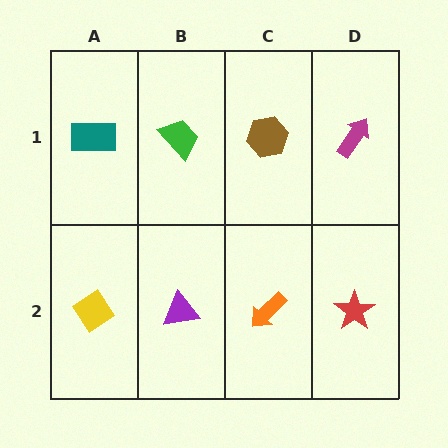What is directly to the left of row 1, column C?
A green trapezoid.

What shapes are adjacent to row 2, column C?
A brown hexagon (row 1, column C), a purple triangle (row 2, column B), a red star (row 2, column D).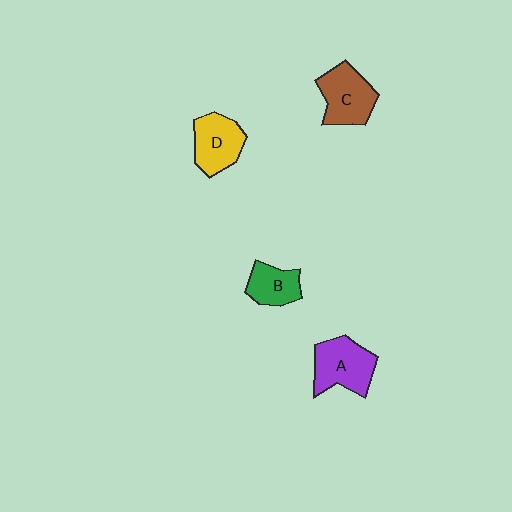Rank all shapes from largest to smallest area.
From largest to smallest: A (purple), C (brown), D (yellow), B (green).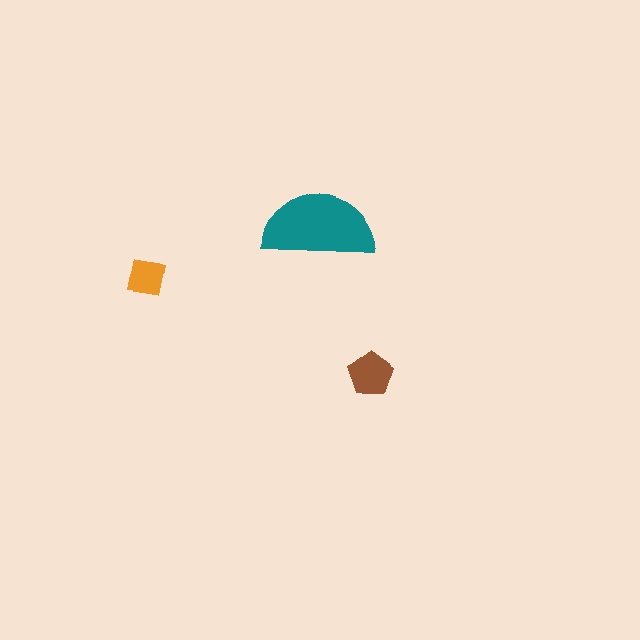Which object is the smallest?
The orange square.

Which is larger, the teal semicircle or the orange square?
The teal semicircle.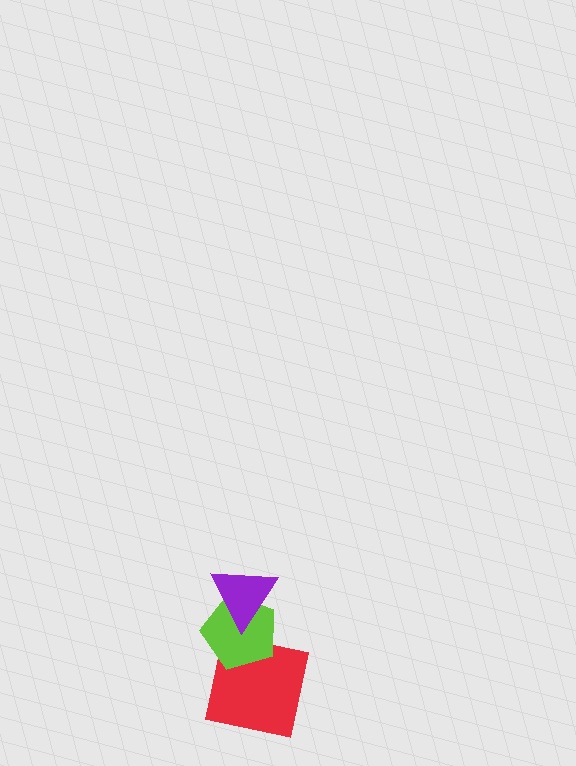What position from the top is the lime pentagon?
The lime pentagon is 2nd from the top.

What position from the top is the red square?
The red square is 3rd from the top.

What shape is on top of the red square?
The lime pentagon is on top of the red square.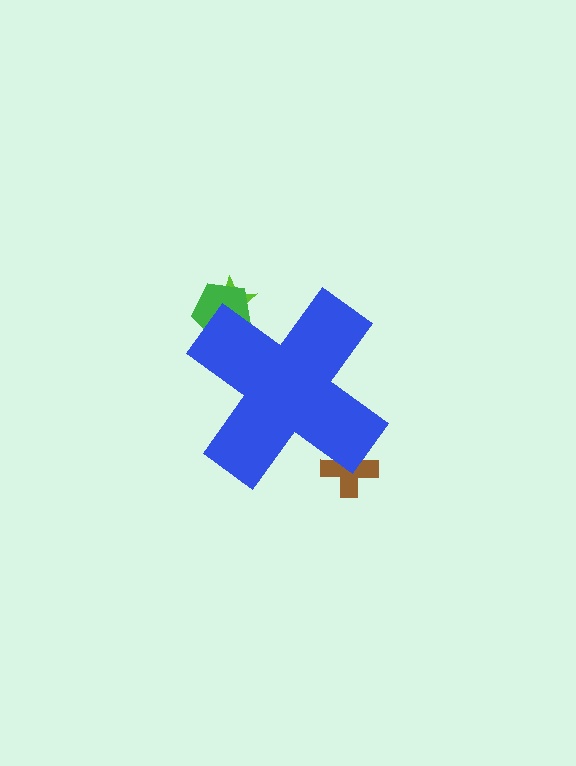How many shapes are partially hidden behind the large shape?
3 shapes are partially hidden.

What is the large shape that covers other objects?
A blue cross.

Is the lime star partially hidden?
Yes, the lime star is partially hidden behind the blue cross.